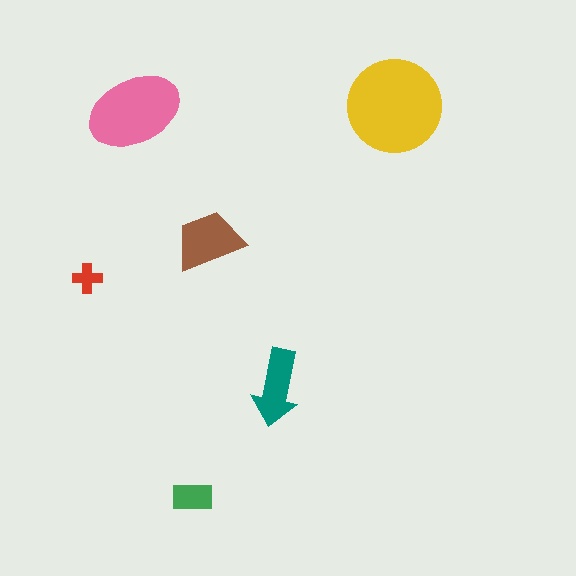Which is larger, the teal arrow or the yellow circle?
The yellow circle.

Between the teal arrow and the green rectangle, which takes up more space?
The teal arrow.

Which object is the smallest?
The red cross.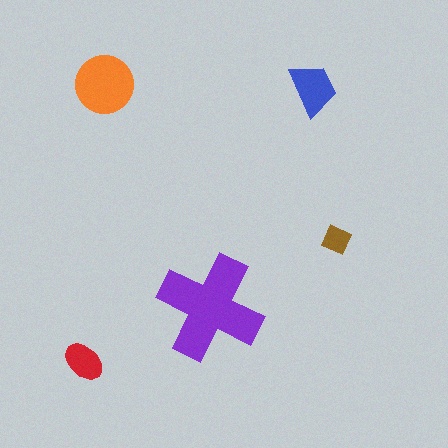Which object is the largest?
The purple cross.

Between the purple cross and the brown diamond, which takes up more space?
The purple cross.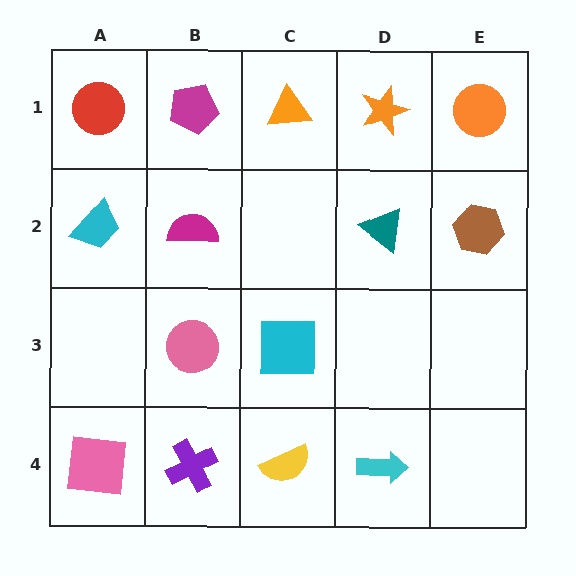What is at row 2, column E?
A brown hexagon.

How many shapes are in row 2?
4 shapes.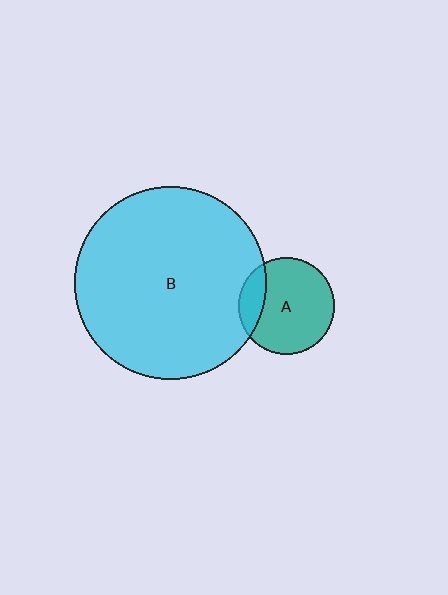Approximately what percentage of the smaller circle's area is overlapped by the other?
Approximately 20%.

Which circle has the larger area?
Circle B (cyan).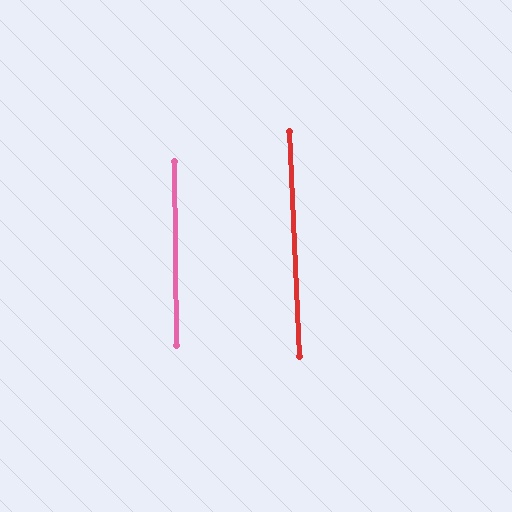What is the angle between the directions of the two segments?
Approximately 2 degrees.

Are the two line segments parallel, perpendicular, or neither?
Parallel — their directions differ by only 1.9°.